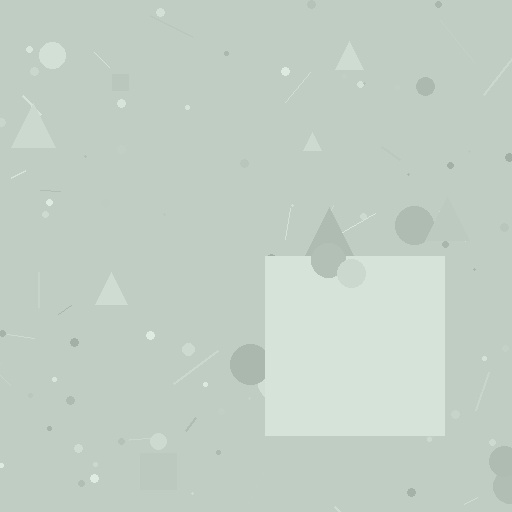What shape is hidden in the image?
A square is hidden in the image.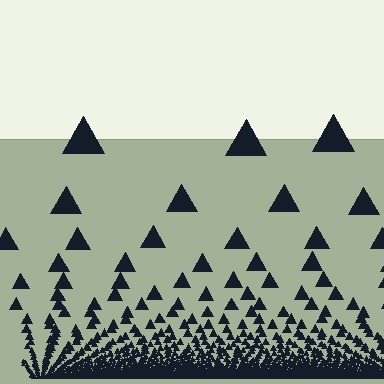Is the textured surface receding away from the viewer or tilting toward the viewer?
The surface appears to tilt toward the viewer. Texture elements get larger and sparser toward the top.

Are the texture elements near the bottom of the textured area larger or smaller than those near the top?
Smaller. The gradient is inverted — elements near the bottom are smaller and denser.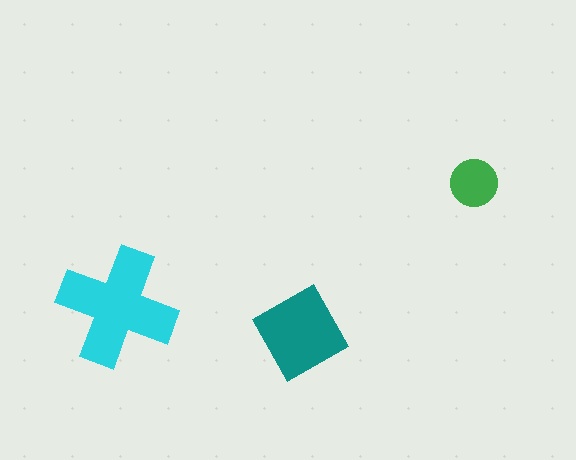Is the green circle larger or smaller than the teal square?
Smaller.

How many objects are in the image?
There are 3 objects in the image.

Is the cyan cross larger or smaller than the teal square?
Larger.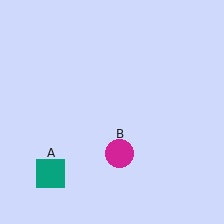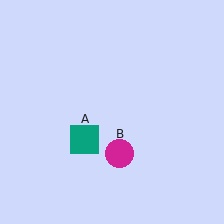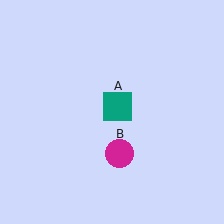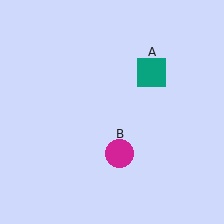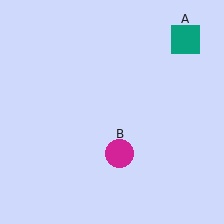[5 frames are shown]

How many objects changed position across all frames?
1 object changed position: teal square (object A).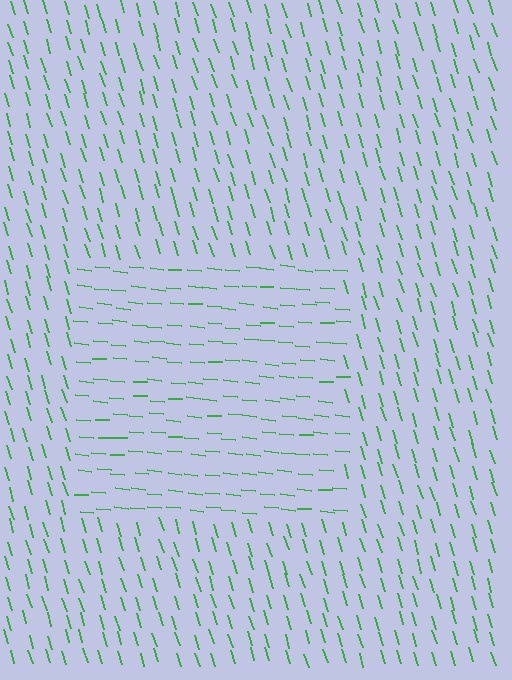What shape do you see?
I see a rectangle.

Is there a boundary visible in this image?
Yes, there is a texture boundary formed by a change in line orientation.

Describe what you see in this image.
The image is filled with small green line segments. A rectangle region in the image has lines oriented differently from the surrounding lines, creating a visible texture boundary.